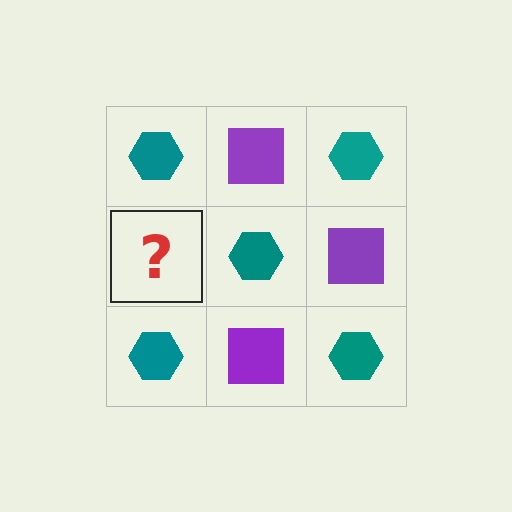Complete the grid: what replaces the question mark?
The question mark should be replaced with a purple square.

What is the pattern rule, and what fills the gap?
The rule is that it alternates teal hexagon and purple square in a checkerboard pattern. The gap should be filled with a purple square.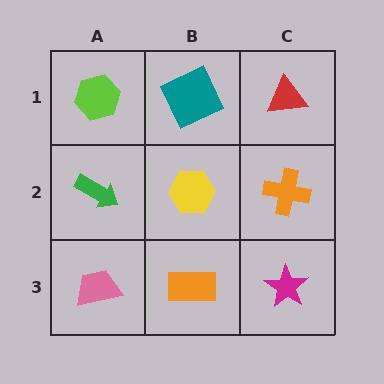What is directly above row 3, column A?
A green arrow.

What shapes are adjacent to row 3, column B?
A yellow hexagon (row 2, column B), a pink trapezoid (row 3, column A), a magenta star (row 3, column C).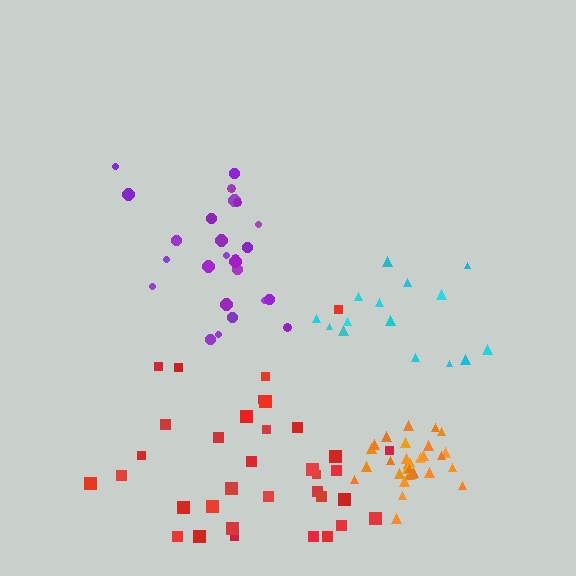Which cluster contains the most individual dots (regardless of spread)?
Red (35).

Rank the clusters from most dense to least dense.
orange, purple, red, cyan.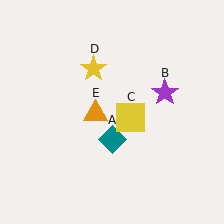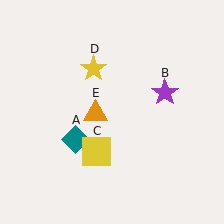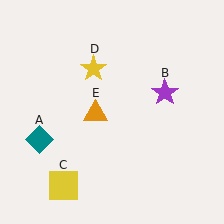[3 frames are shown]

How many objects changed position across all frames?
2 objects changed position: teal diamond (object A), yellow square (object C).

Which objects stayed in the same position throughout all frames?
Purple star (object B) and yellow star (object D) and orange triangle (object E) remained stationary.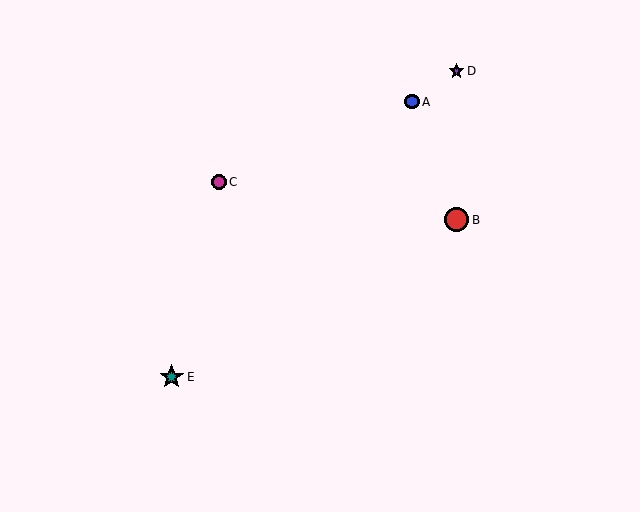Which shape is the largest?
The red circle (labeled B) is the largest.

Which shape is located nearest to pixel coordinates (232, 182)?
The magenta circle (labeled C) at (219, 182) is nearest to that location.